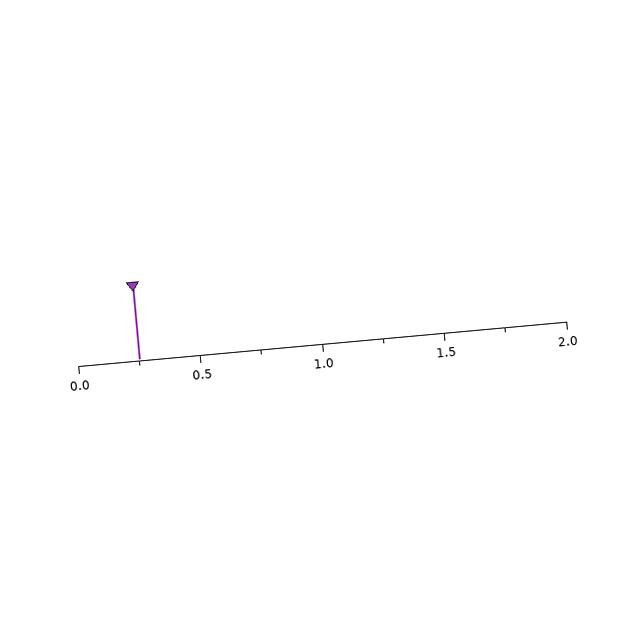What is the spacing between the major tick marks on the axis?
The major ticks are spaced 0.5 apart.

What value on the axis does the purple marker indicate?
The marker indicates approximately 0.25.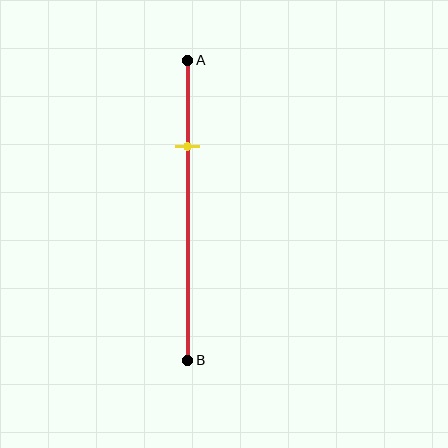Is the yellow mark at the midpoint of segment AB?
No, the mark is at about 30% from A, not at the 50% midpoint.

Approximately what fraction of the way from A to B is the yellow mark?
The yellow mark is approximately 30% of the way from A to B.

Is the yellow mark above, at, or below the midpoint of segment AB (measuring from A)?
The yellow mark is above the midpoint of segment AB.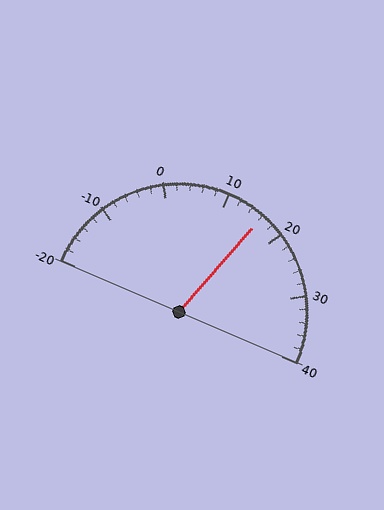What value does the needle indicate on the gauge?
The needle indicates approximately 16.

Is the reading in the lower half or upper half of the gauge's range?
The reading is in the upper half of the range (-20 to 40).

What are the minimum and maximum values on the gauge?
The gauge ranges from -20 to 40.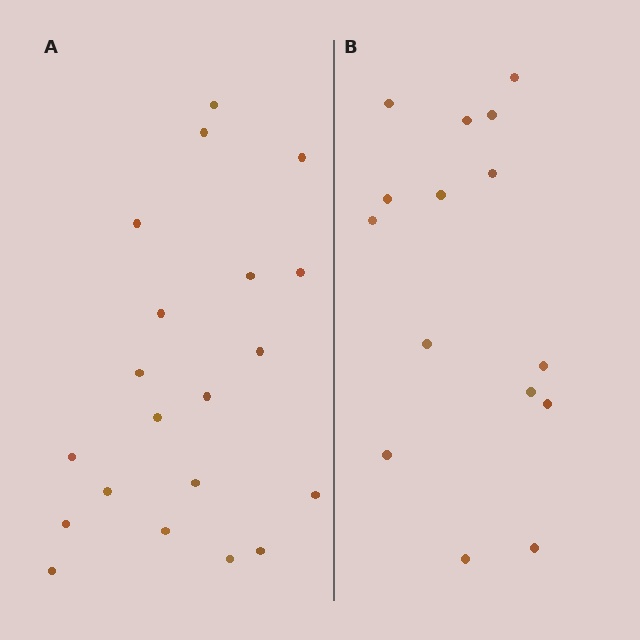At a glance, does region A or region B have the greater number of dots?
Region A (the left region) has more dots.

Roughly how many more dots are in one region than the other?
Region A has about 5 more dots than region B.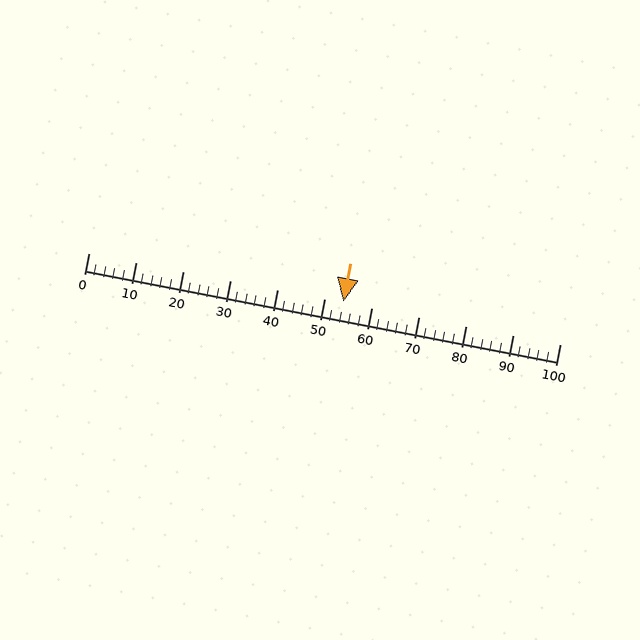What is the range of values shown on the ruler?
The ruler shows values from 0 to 100.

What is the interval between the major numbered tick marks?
The major tick marks are spaced 10 units apart.